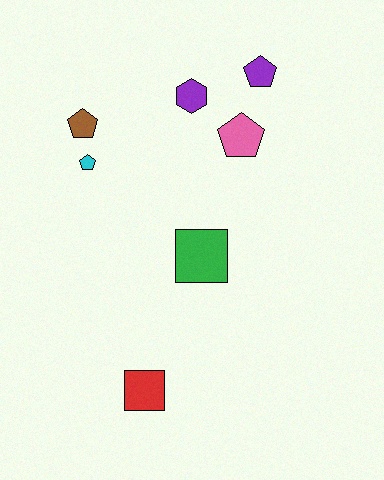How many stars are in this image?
There are no stars.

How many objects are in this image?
There are 7 objects.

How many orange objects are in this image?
There are no orange objects.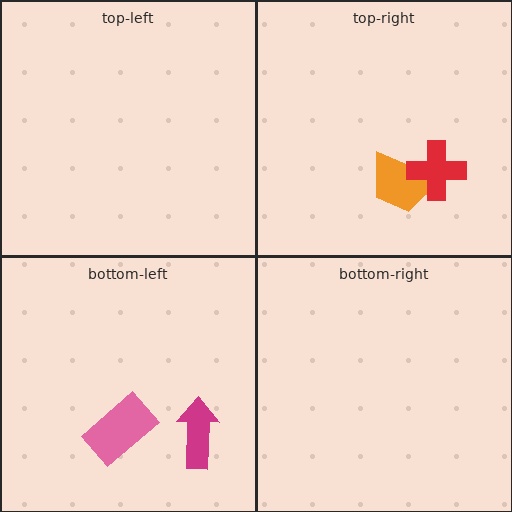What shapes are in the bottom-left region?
The magenta arrow, the pink rectangle.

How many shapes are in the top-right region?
2.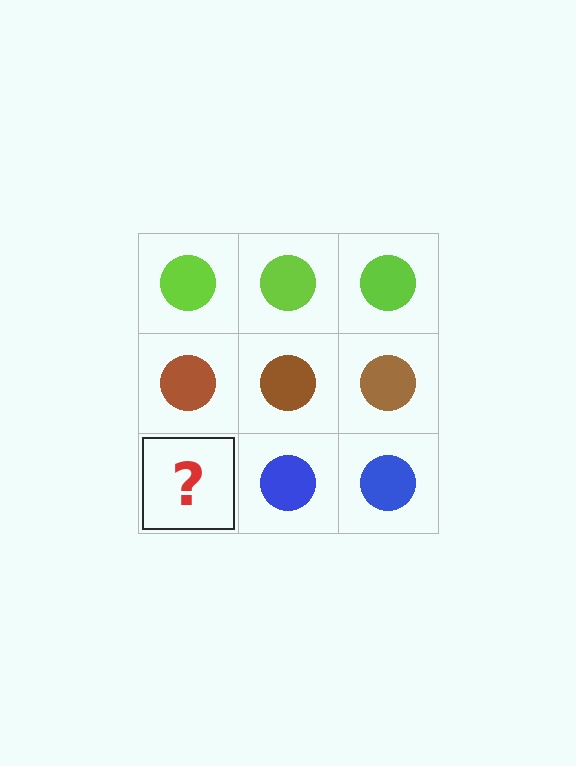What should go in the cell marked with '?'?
The missing cell should contain a blue circle.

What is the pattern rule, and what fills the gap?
The rule is that each row has a consistent color. The gap should be filled with a blue circle.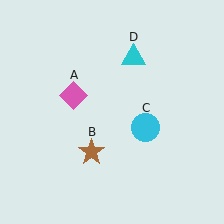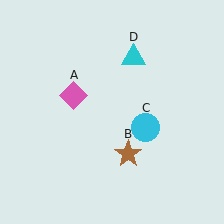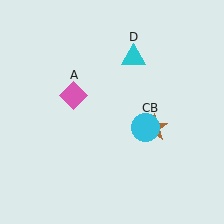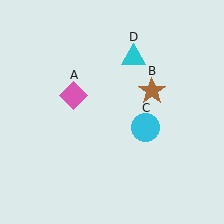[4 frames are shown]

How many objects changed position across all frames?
1 object changed position: brown star (object B).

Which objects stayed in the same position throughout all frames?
Pink diamond (object A) and cyan circle (object C) and cyan triangle (object D) remained stationary.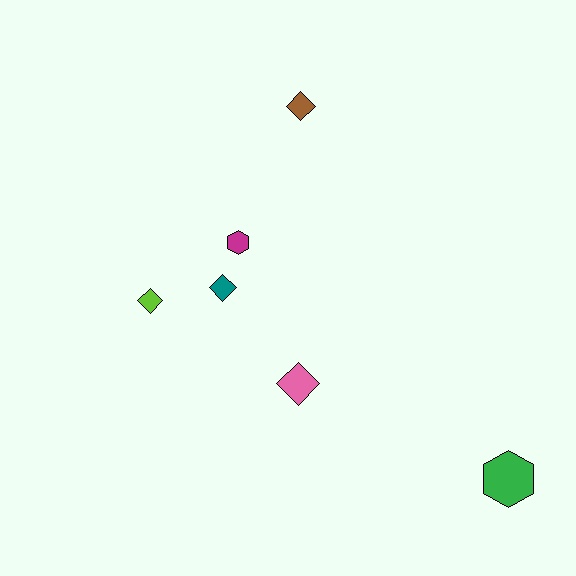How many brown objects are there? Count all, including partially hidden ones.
There is 1 brown object.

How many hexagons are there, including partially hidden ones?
There are 2 hexagons.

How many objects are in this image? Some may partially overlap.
There are 6 objects.